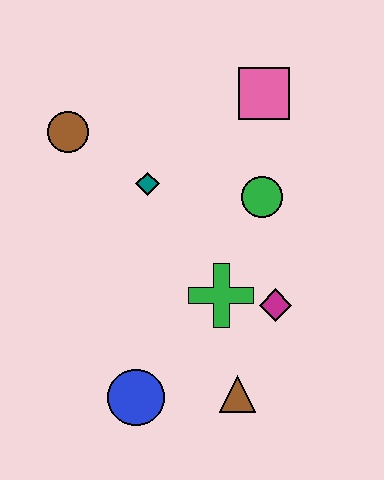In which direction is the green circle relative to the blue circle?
The green circle is above the blue circle.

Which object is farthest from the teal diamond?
The brown triangle is farthest from the teal diamond.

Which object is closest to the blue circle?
The brown triangle is closest to the blue circle.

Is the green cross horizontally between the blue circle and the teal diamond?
No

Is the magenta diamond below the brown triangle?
No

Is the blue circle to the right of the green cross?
No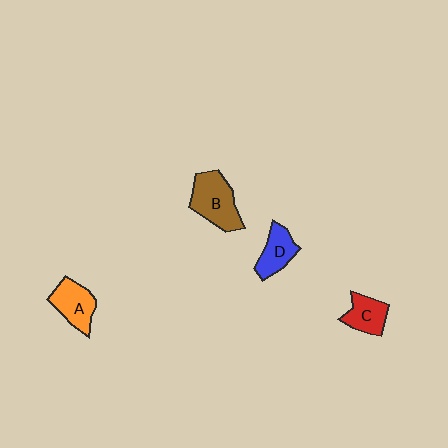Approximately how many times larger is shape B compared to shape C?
Approximately 1.6 times.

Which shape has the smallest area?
Shape C (red).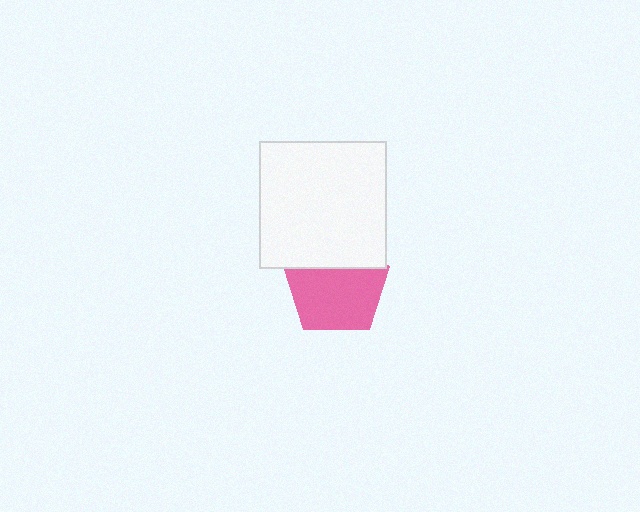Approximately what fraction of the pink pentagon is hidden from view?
Roughly 31% of the pink pentagon is hidden behind the white square.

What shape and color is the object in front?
The object in front is a white square.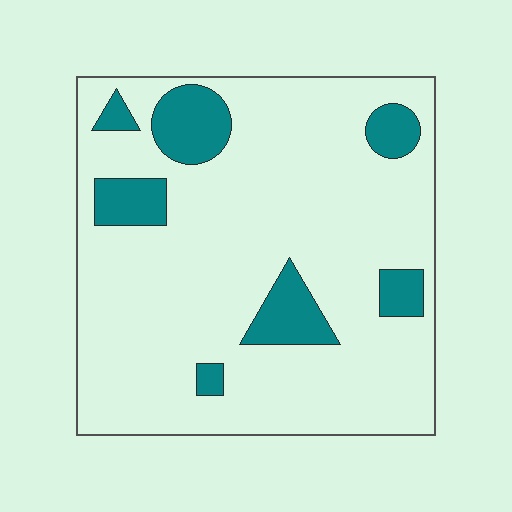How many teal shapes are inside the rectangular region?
7.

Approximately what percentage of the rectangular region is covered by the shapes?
Approximately 15%.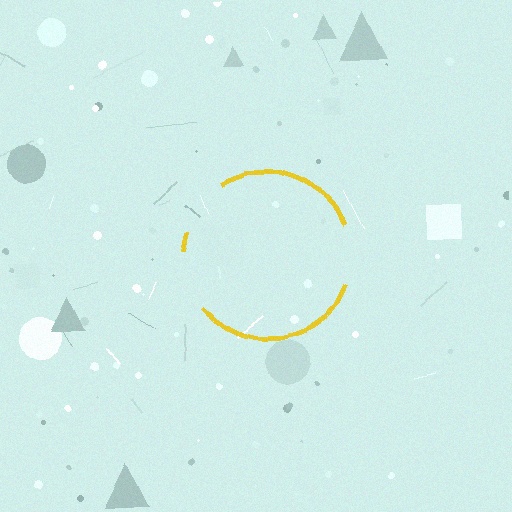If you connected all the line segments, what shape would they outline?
They would outline a circle.